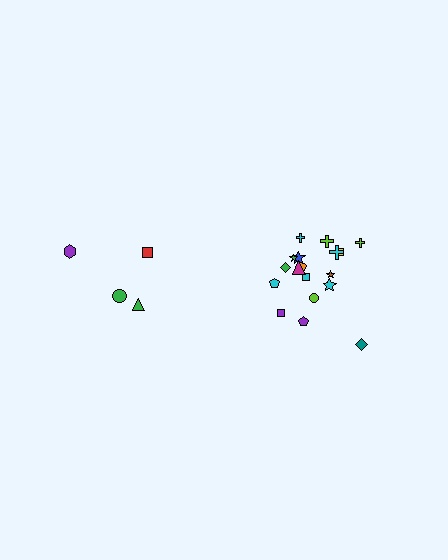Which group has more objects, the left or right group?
The right group.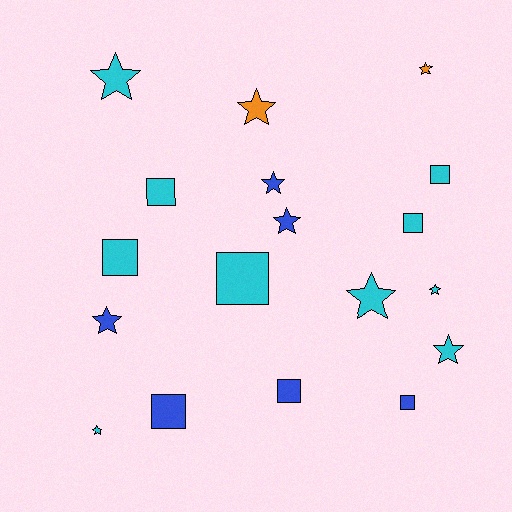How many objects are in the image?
There are 18 objects.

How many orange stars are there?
There are 2 orange stars.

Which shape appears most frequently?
Star, with 10 objects.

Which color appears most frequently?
Cyan, with 10 objects.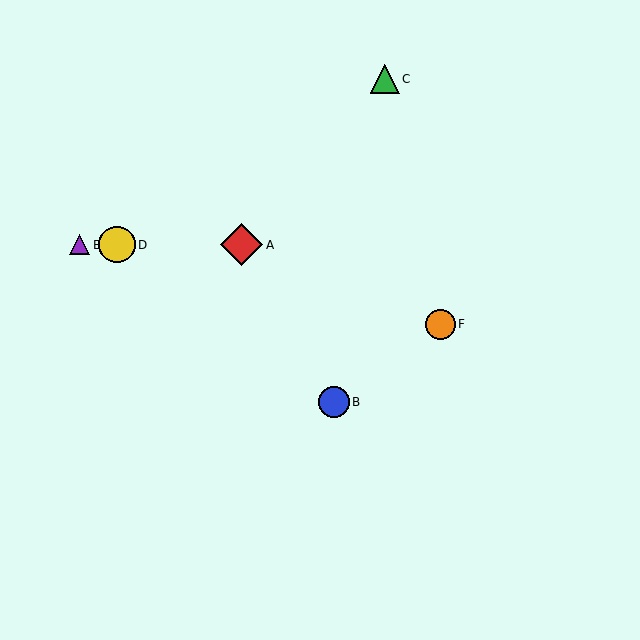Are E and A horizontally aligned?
Yes, both are at y≈245.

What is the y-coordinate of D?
Object D is at y≈245.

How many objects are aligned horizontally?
3 objects (A, D, E) are aligned horizontally.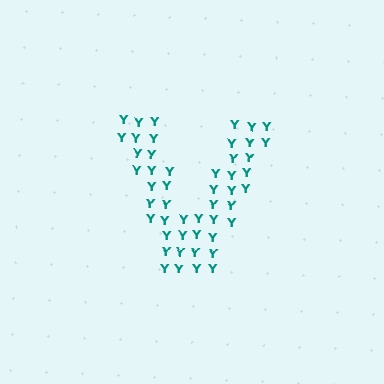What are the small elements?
The small elements are letter Y's.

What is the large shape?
The large shape is the letter V.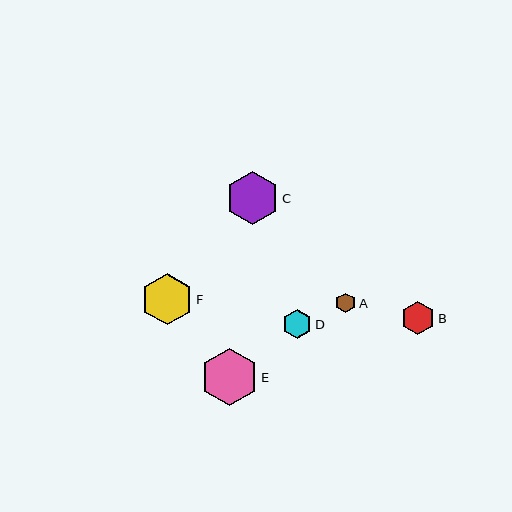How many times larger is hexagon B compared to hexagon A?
Hexagon B is approximately 1.7 times the size of hexagon A.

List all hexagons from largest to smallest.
From largest to smallest: E, C, F, B, D, A.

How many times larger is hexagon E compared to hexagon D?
Hexagon E is approximately 2.0 times the size of hexagon D.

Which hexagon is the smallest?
Hexagon A is the smallest with a size of approximately 20 pixels.